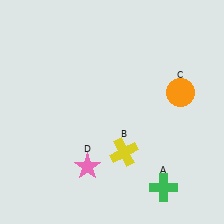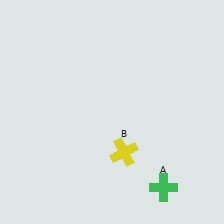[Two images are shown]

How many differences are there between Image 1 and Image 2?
There are 2 differences between the two images.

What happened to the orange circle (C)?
The orange circle (C) was removed in Image 2. It was in the top-right area of Image 1.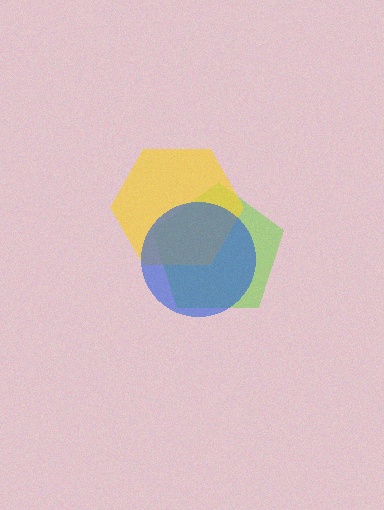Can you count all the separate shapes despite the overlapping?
Yes, there are 3 separate shapes.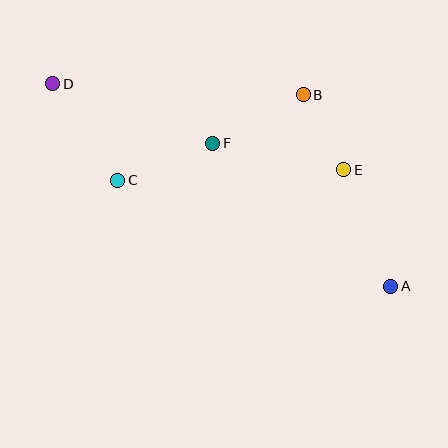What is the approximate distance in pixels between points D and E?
The distance between D and E is approximately 303 pixels.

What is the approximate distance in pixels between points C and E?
The distance between C and E is approximately 226 pixels.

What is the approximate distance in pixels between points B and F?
The distance between B and F is approximately 103 pixels.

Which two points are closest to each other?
Points B and E are closest to each other.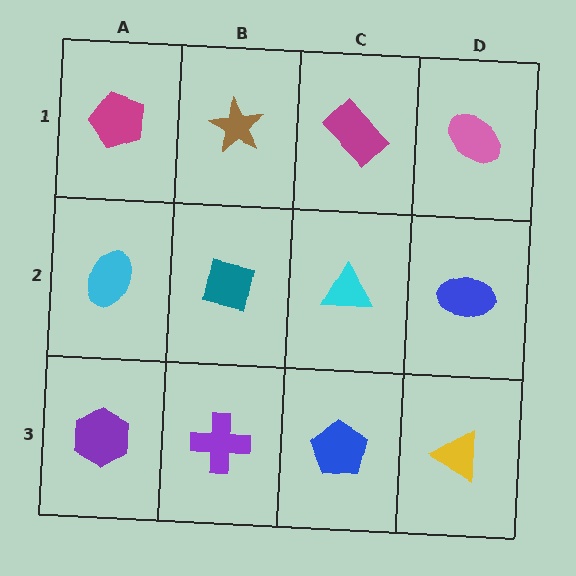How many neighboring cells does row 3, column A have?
2.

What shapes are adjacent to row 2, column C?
A magenta rectangle (row 1, column C), a blue pentagon (row 3, column C), a teal square (row 2, column B), a blue ellipse (row 2, column D).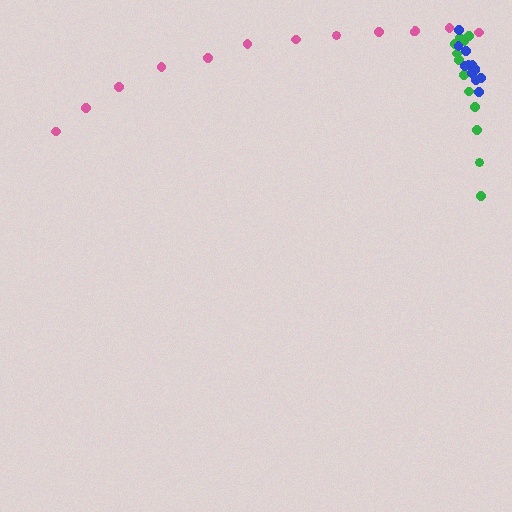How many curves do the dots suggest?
There are 3 distinct paths.